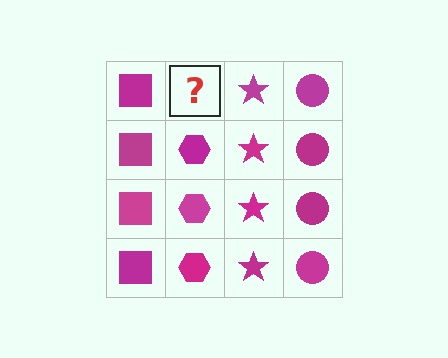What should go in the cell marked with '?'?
The missing cell should contain a magenta hexagon.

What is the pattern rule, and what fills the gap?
The rule is that each column has a consistent shape. The gap should be filled with a magenta hexagon.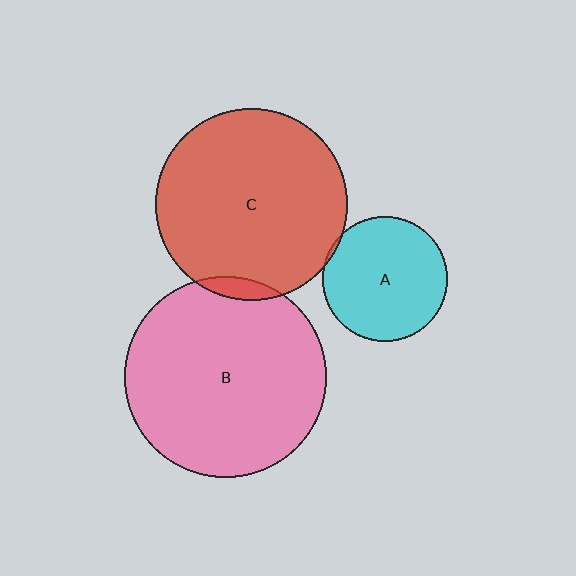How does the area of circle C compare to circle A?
Approximately 2.4 times.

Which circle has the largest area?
Circle B (pink).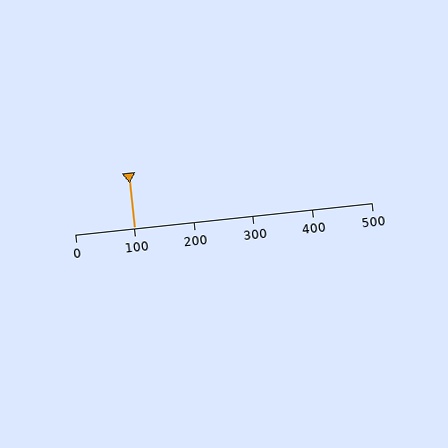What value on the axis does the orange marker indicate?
The marker indicates approximately 100.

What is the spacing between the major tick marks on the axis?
The major ticks are spaced 100 apart.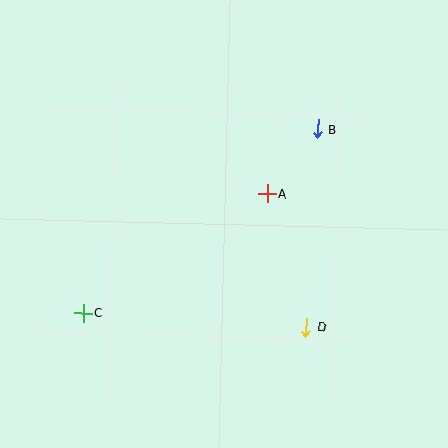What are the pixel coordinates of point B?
Point B is at (317, 129).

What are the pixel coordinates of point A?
Point A is at (267, 194).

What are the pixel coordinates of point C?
Point C is at (83, 313).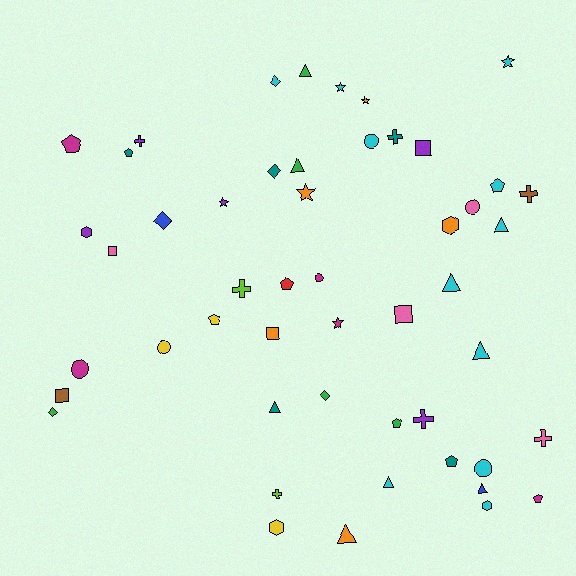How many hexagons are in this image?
There are 4 hexagons.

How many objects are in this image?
There are 50 objects.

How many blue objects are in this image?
There are 2 blue objects.